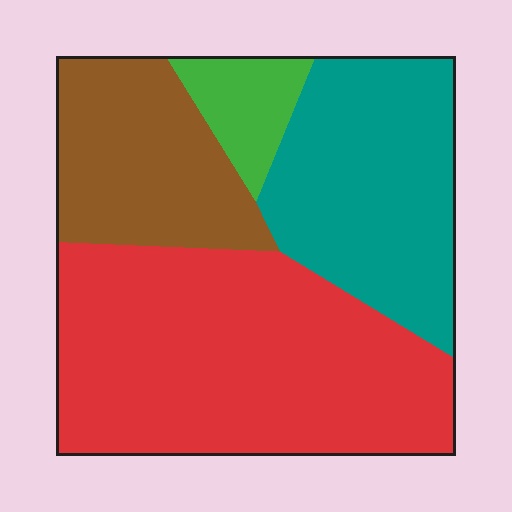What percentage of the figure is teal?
Teal covers 27% of the figure.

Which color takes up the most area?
Red, at roughly 45%.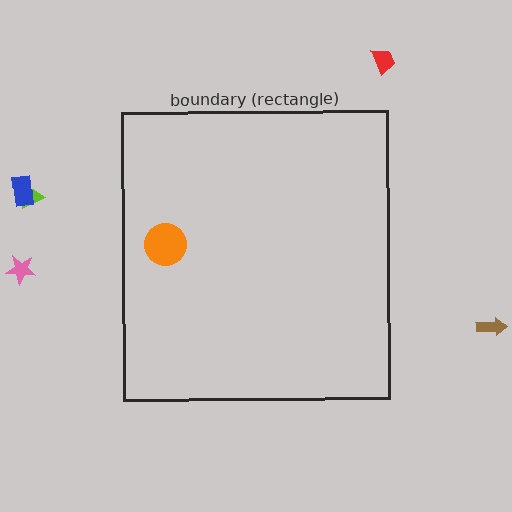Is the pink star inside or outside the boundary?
Outside.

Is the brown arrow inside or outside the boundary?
Outside.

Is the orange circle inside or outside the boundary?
Inside.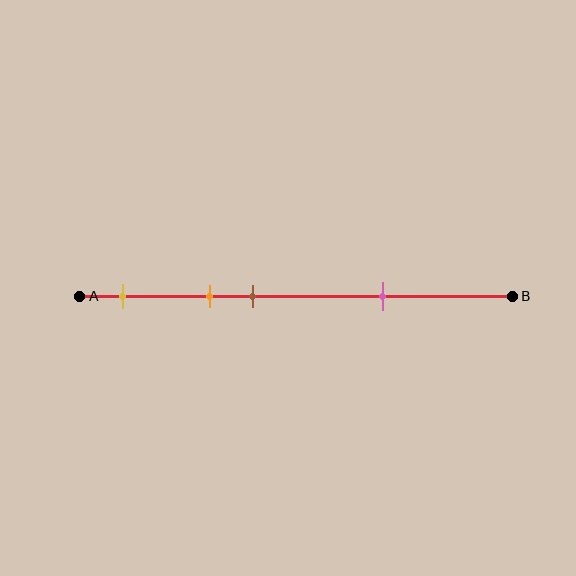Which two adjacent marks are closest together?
The orange and brown marks are the closest adjacent pair.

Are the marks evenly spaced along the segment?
No, the marks are not evenly spaced.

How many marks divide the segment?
There are 4 marks dividing the segment.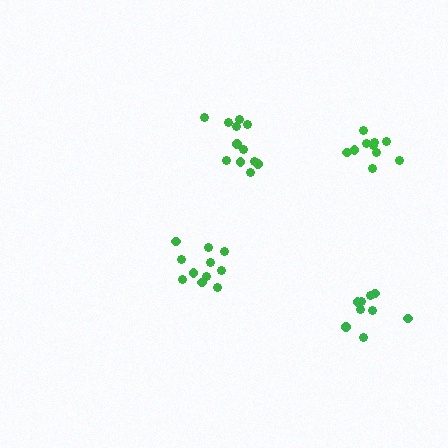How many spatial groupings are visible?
There are 4 spatial groupings.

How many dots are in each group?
Group 1: 9 dots, Group 2: 12 dots, Group 3: 11 dots, Group 4: 10 dots (42 total).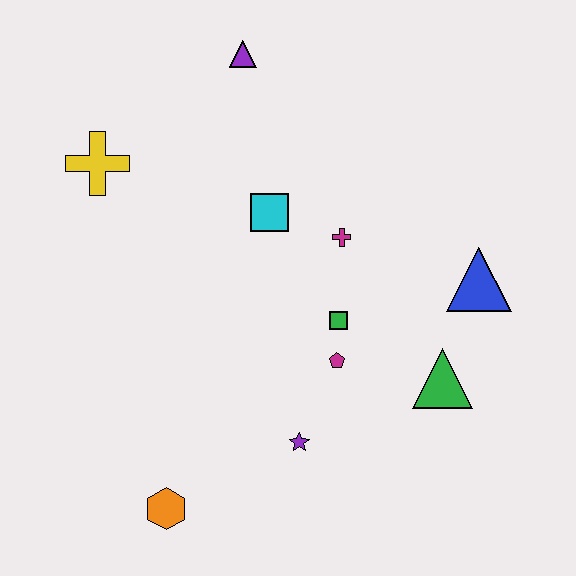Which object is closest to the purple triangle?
The cyan square is closest to the purple triangle.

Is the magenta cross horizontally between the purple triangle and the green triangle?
Yes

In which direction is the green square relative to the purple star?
The green square is above the purple star.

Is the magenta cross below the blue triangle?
No